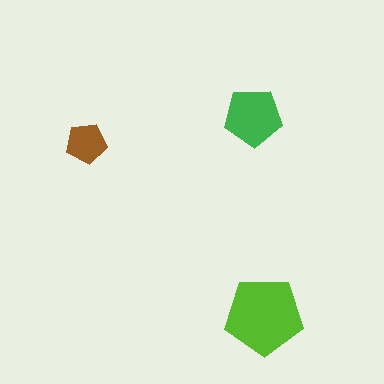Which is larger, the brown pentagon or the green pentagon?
The green one.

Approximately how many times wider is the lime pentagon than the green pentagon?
About 1.5 times wider.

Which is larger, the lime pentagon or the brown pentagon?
The lime one.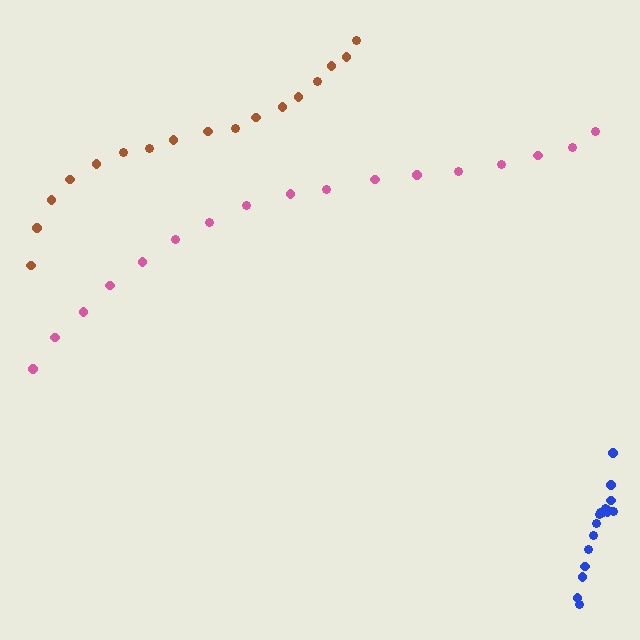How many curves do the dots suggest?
There are 3 distinct paths.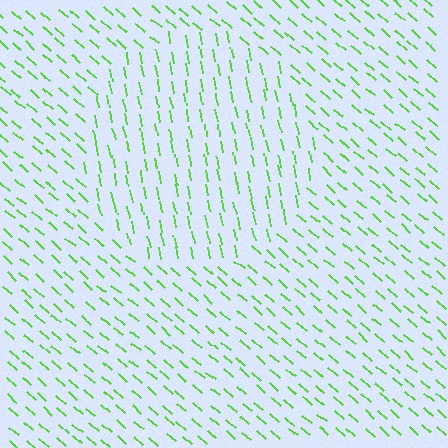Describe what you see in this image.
The image is filled with small lime line segments. A circle region in the image has lines oriented differently from the surrounding lines, creating a visible texture boundary.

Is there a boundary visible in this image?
Yes, there is a texture boundary formed by a change in line orientation.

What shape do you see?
I see a circle.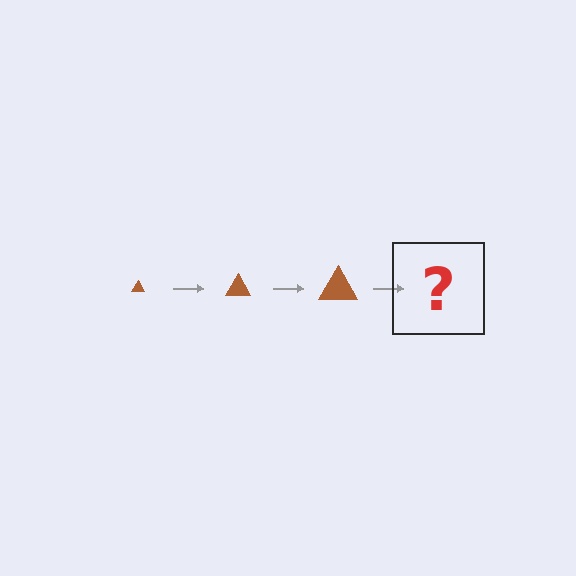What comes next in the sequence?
The next element should be a brown triangle, larger than the previous one.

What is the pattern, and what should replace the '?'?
The pattern is that the triangle gets progressively larger each step. The '?' should be a brown triangle, larger than the previous one.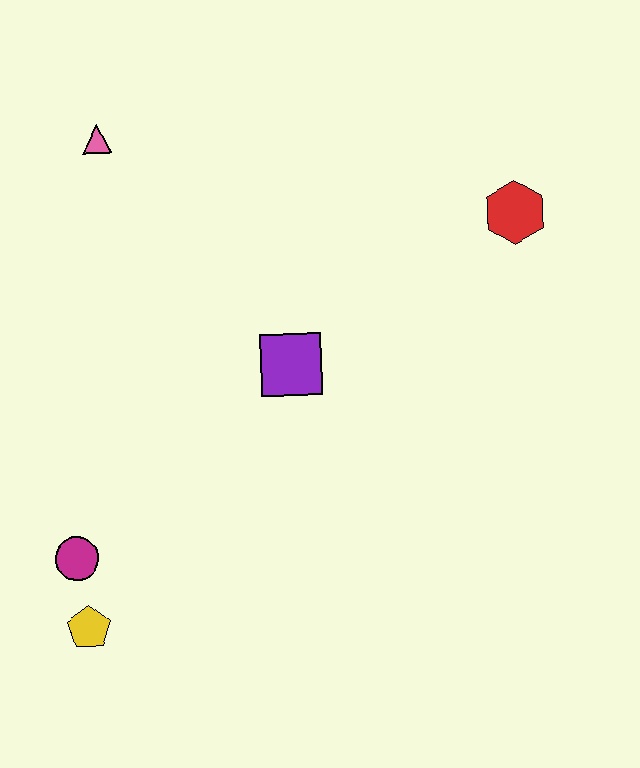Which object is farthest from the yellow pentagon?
The red hexagon is farthest from the yellow pentagon.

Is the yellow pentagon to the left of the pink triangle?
Yes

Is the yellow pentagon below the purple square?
Yes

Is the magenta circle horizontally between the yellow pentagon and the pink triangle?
No